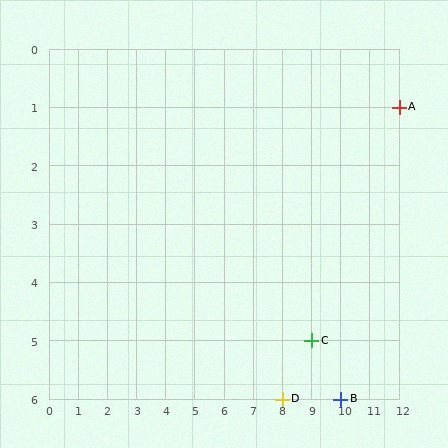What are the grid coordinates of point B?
Point B is at grid coordinates (10, 6).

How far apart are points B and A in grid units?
Points B and A are 2 columns and 5 rows apart (about 5.4 grid units diagonally).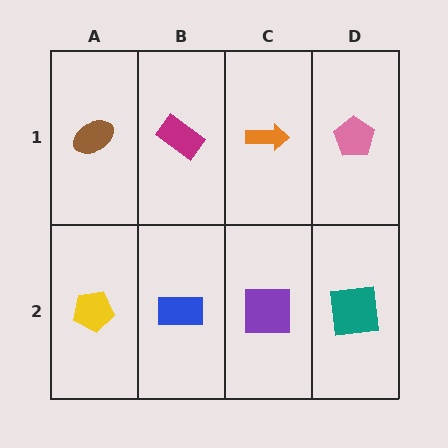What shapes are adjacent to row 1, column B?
A blue rectangle (row 2, column B), a brown ellipse (row 1, column A), an orange arrow (row 1, column C).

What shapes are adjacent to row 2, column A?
A brown ellipse (row 1, column A), a blue rectangle (row 2, column B).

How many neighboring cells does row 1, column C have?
3.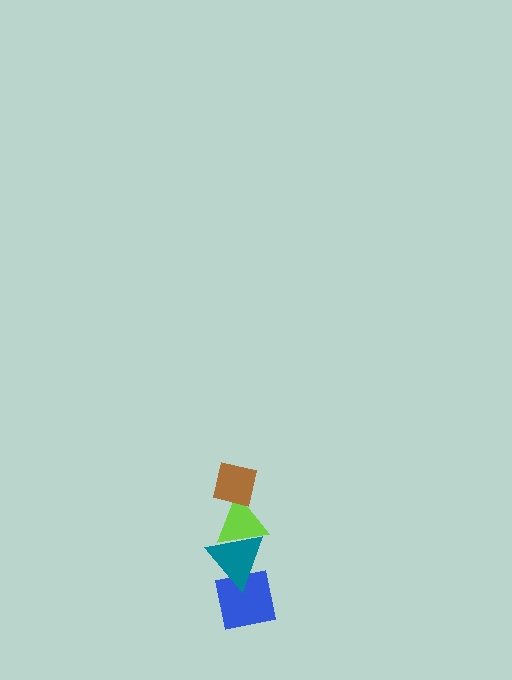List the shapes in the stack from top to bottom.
From top to bottom: the brown square, the lime triangle, the teal triangle, the blue square.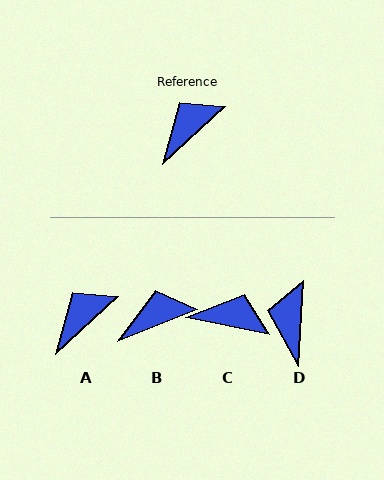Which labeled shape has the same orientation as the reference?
A.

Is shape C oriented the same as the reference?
No, it is off by about 54 degrees.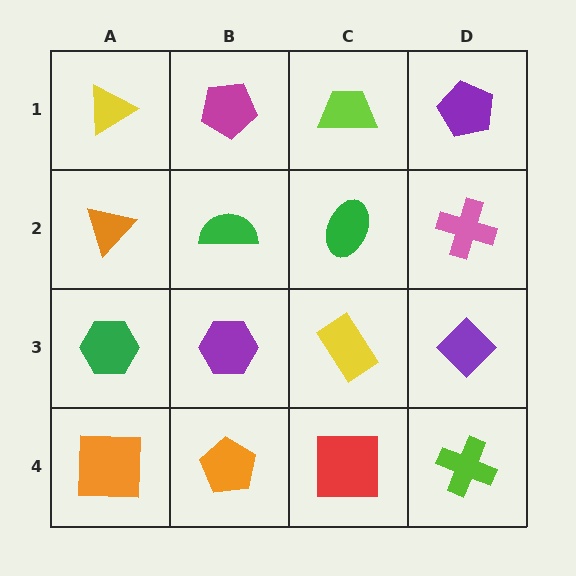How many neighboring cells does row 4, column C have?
3.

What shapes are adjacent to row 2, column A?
A yellow triangle (row 1, column A), a green hexagon (row 3, column A), a green semicircle (row 2, column B).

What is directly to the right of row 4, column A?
An orange pentagon.